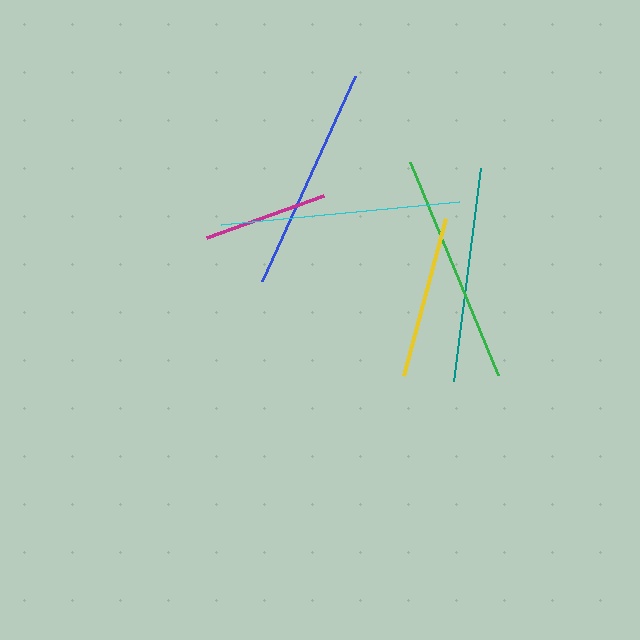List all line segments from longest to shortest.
From longest to shortest: cyan, green, blue, teal, yellow, magenta.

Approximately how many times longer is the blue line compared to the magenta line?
The blue line is approximately 1.8 times the length of the magenta line.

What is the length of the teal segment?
The teal segment is approximately 214 pixels long.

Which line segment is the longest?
The cyan line is the longest at approximately 239 pixels.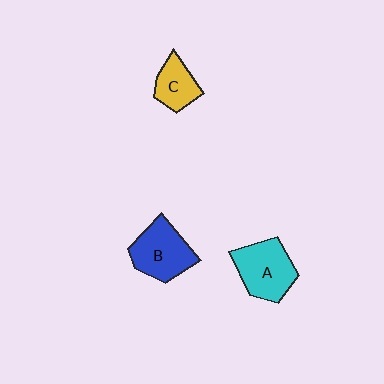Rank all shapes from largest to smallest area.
From largest to smallest: A (cyan), B (blue), C (yellow).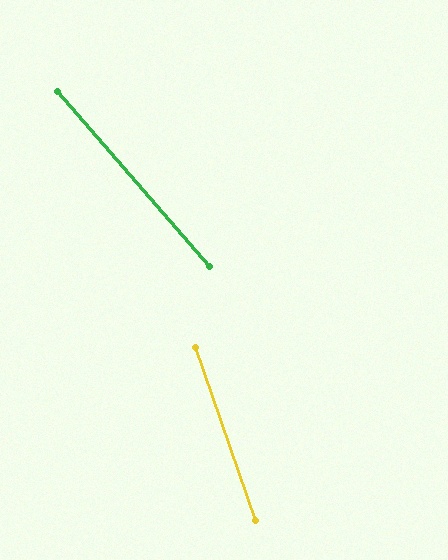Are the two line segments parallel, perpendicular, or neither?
Neither parallel nor perpendicular — they differ by about 22°.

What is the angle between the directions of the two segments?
Approximately 22 degrees.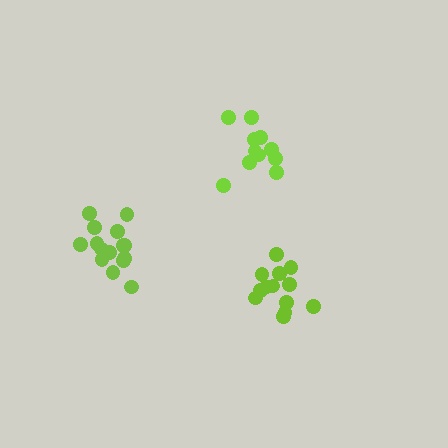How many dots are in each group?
Group 1: 12 dots, Group 2: 15 dots, Group 3: 13 dots (40 total).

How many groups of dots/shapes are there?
There are 3 groups.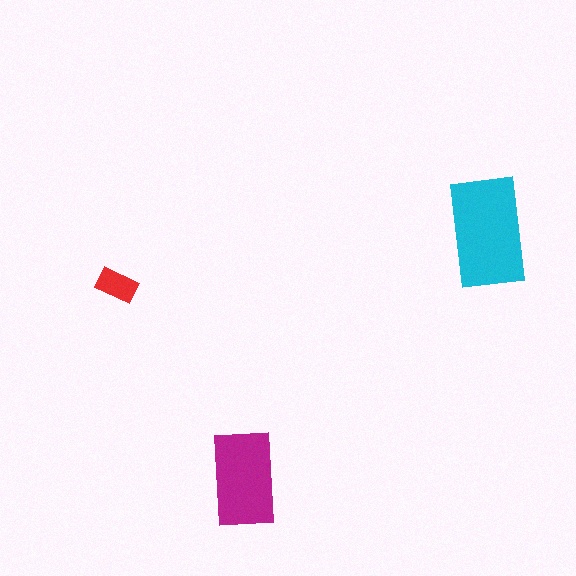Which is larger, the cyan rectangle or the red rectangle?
The cyan one.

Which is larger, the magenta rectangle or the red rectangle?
The magenta one.